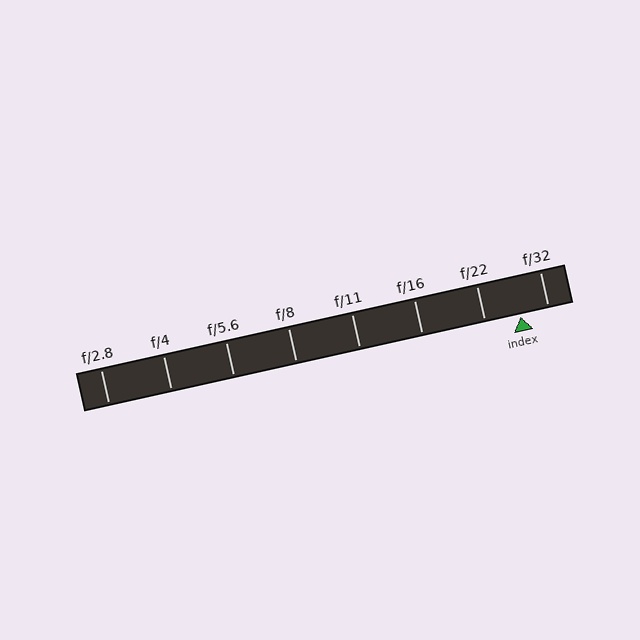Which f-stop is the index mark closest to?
The index mark is closest to f/32.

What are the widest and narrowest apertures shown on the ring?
The widest aperture shown is f/2.8 and the narrowest is f/32.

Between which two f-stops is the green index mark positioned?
The index mark is between f/22 and f/32.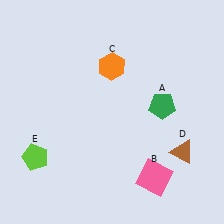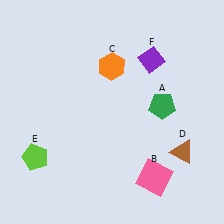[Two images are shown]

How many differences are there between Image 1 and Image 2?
There is 1 difference between the two images.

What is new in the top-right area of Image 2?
A purple diamond (F) was added in the top-right area of Image 2.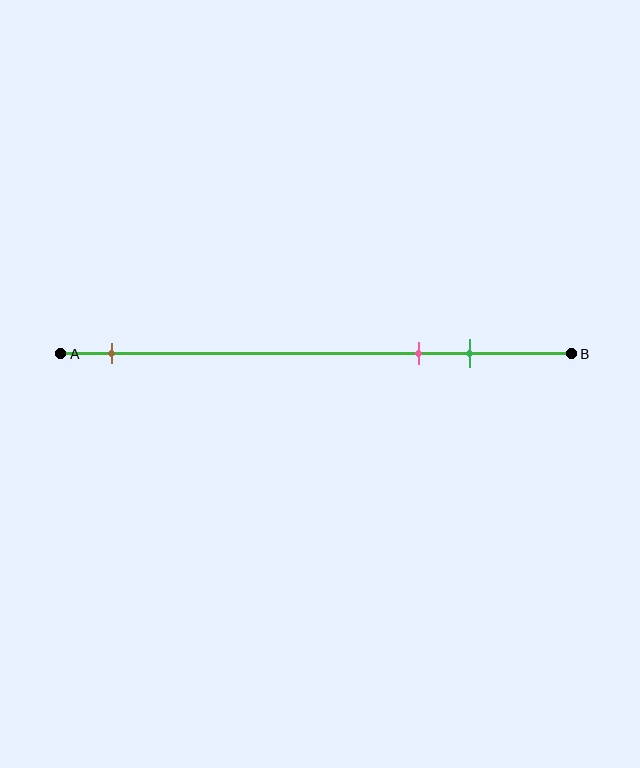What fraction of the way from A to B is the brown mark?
The brown mark is approximately 10% (0.1) of the way from A to B.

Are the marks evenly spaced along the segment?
No, the marks are not evenly spaced.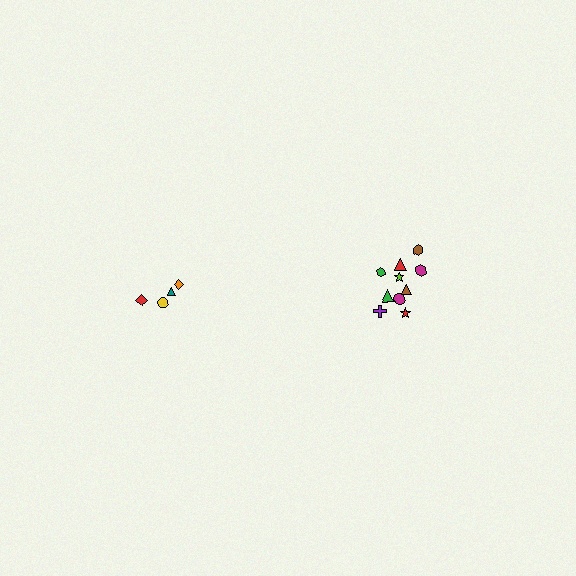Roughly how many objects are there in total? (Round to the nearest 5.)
Roughly 15 objects in total.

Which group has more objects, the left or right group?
The right group.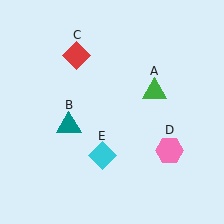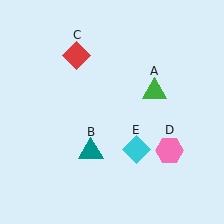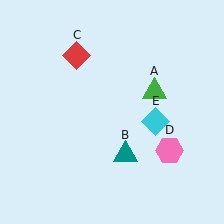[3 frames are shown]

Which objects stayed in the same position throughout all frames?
Green triangle (object A) and red diamond (object C) and pink hexagon (object D) remained stationary.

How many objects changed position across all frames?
2 objects changed position: teal triangle (object B), cyan diamond (object E).